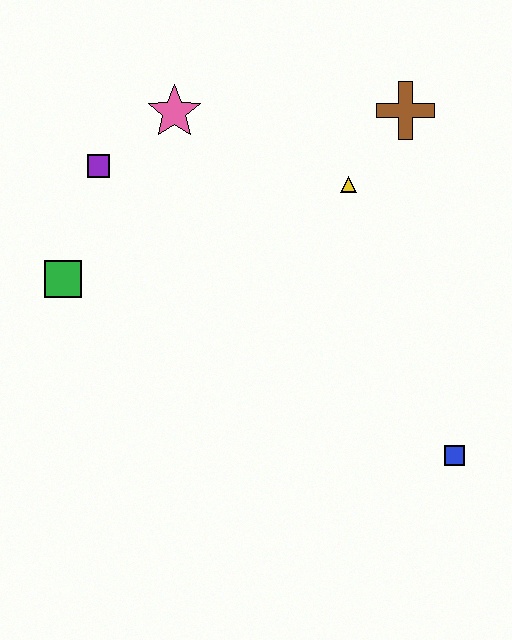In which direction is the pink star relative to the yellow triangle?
The pink star is to the left of the yellow triangle.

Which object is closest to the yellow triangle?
The brown cross is closest to the yellow triangle.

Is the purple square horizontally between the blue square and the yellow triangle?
No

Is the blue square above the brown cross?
No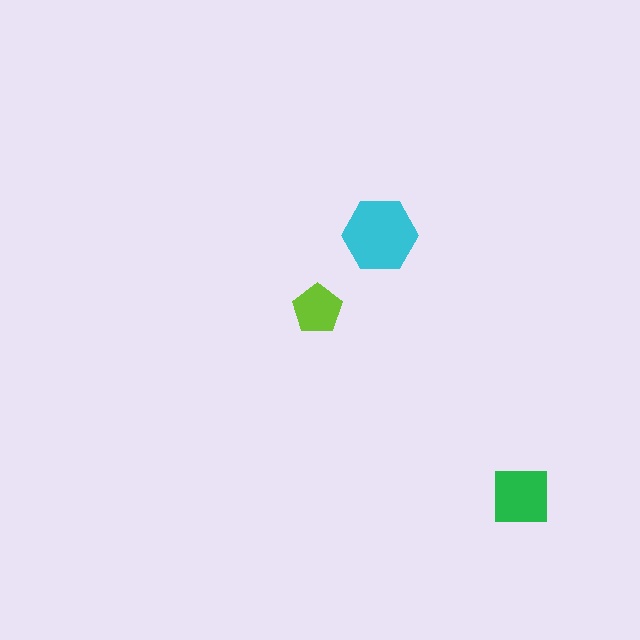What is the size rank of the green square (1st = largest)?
2nd.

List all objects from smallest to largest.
The lime pentagon, the green square, the cyan hexagon.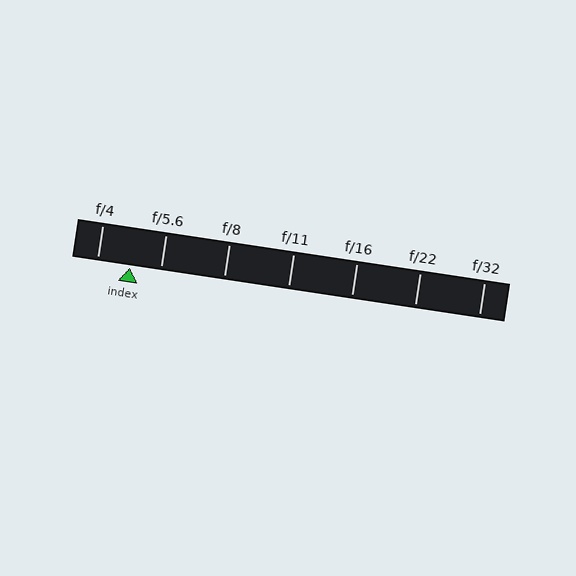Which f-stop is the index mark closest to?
The index mark is closest to f/5.6.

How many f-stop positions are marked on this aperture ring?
There are 7 f-stop positions marked.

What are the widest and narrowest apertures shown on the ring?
The widest aperture shown is f/4 and the narrowest is f/32.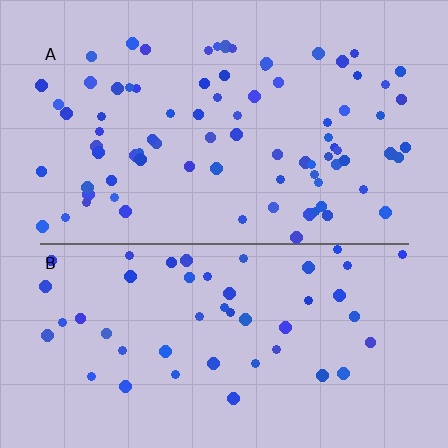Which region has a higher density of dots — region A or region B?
A (the top).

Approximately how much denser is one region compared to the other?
Approximately 1.7× — region A over region B.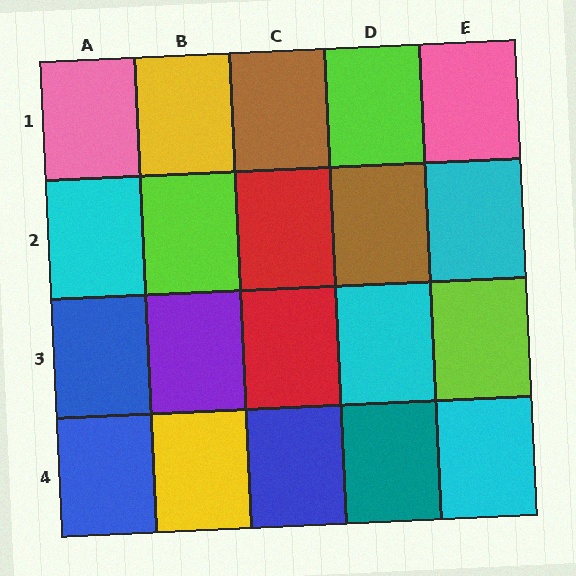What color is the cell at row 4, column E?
Cyan.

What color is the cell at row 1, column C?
Brown.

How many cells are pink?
2 cells are pink.